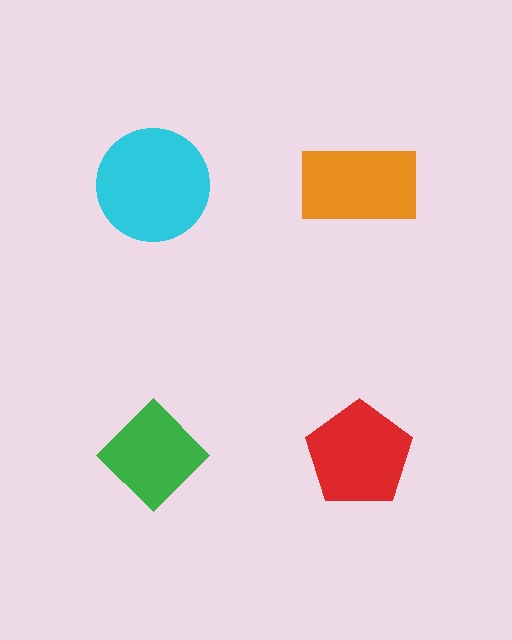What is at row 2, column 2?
A red pentagon.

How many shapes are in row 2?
2 shapes.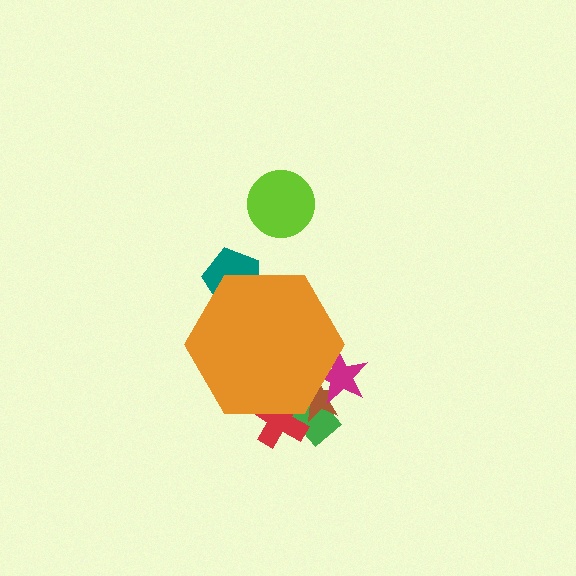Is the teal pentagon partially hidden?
Yes, the teal pentagon is partially hidden behind the orange hexagon.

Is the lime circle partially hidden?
No, the lime circle is fully visible.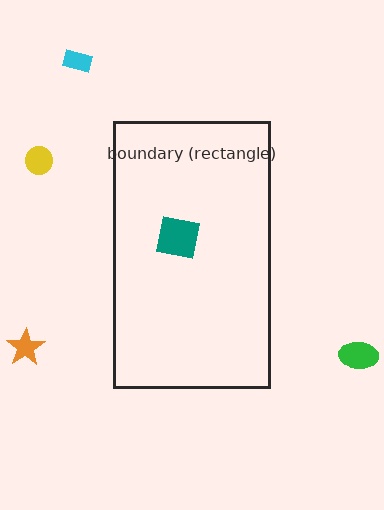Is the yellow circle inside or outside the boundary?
Outside.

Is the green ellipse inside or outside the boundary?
Outside.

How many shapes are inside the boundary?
1 inside, 4 outside.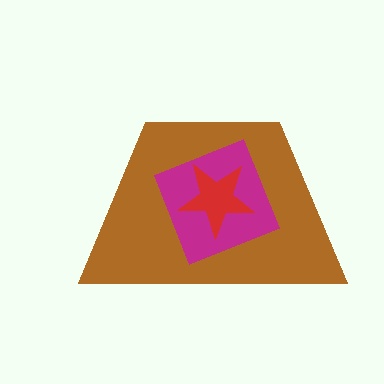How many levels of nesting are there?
3.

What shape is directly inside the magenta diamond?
The red star.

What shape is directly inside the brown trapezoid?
The magenta diamond.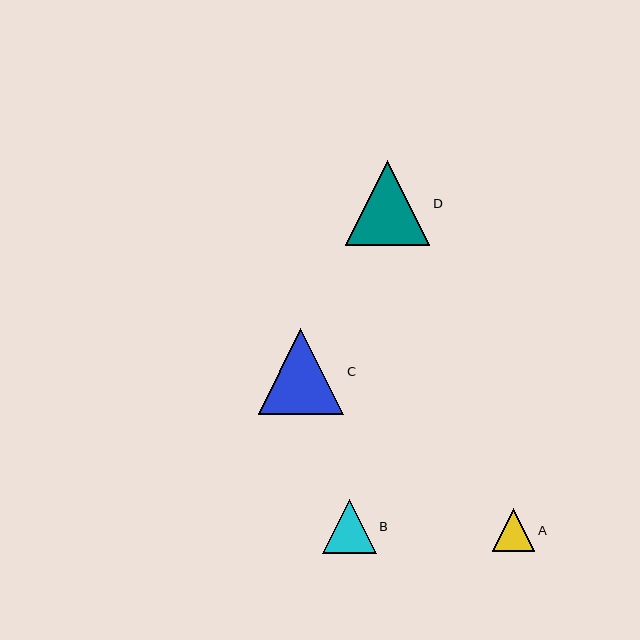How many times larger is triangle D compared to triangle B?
Triangle D is approximately 1.6 times the size of triangle B.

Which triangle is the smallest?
Triangle A is the smallest with a size of approximately 42 pixels.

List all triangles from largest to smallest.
From largest to smallest: C, D, B, A.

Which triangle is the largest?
Triangle C is the largest with a size of approximately 86 pixels.